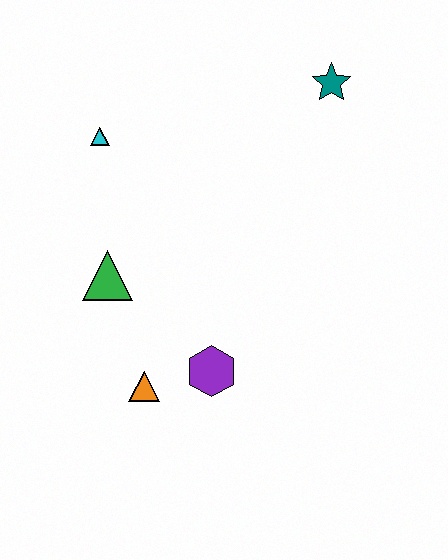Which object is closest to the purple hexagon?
The orange triangle is closest to the purple hexagon.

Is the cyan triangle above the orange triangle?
Yes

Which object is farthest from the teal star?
The orange triangle is farthest from the teal star.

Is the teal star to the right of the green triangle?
Yes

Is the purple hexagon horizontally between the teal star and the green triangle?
Yes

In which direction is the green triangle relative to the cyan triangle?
The green triangle is below the cyan triangle.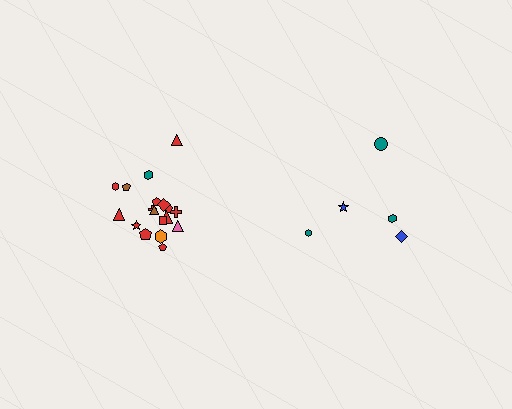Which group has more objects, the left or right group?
The left group.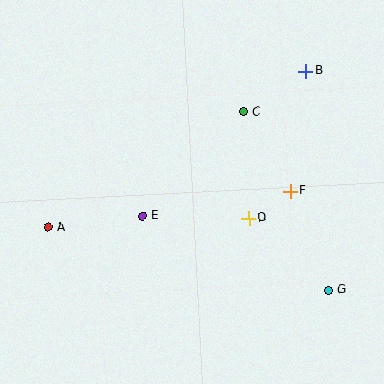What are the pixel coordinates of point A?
Point A is at (48, 227).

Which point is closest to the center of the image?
Point E at (143, 216) is closest to the center.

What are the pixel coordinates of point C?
Point C is at (243, 112).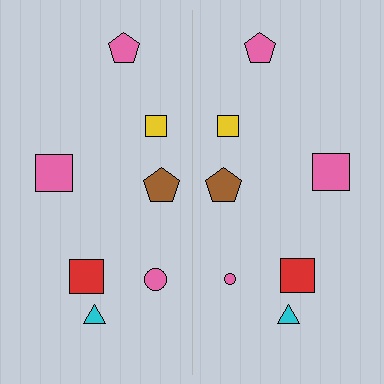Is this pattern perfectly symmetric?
No, the pattern is not perfectly symmetric. The pink circle on the right side has a different size than its mirror counterpart.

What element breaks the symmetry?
The pink circle on the right side has a different size than its mirror counterpart.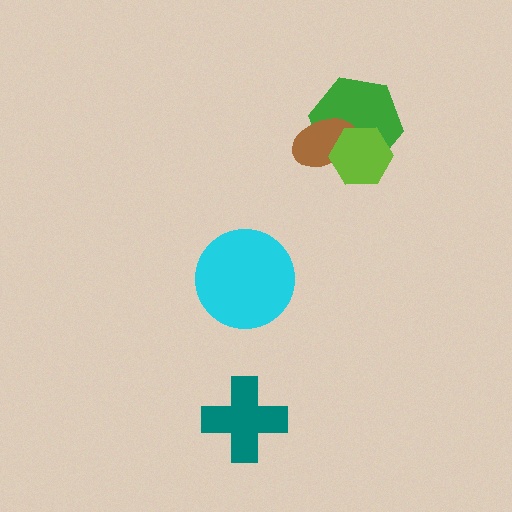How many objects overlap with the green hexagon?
2 objects overlap with the green hexagon.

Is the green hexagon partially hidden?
Yes, it is partially covered by another shape.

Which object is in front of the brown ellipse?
The lime hexagon is in front of the brown ellipse.